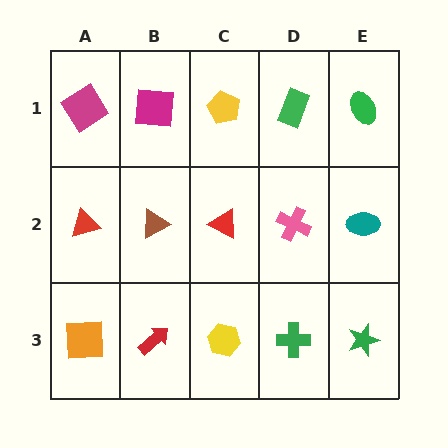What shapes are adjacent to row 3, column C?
A red triangle (row 2, column C), a red arrow (row 3, column B), a green cross (row 3, column D).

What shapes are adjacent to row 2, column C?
A yellow pentagon (row 1, column C), a yellow hexagon (row 3, column C), a brown triangle (row 2, column B), a pink cross (row 2, column D).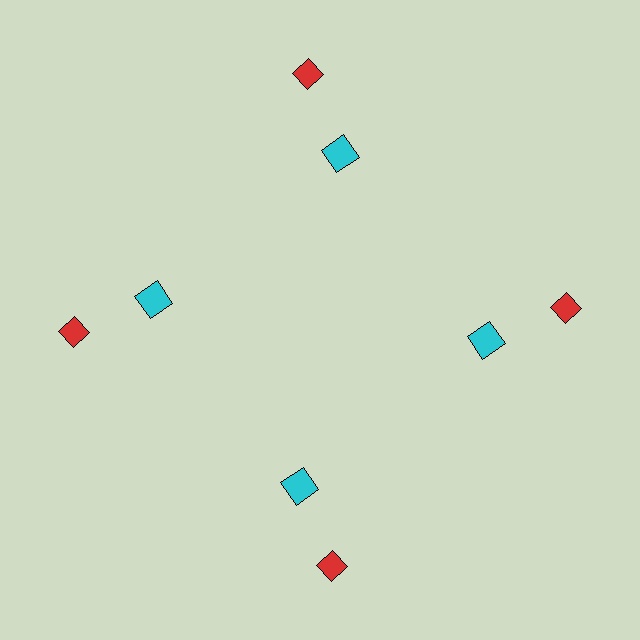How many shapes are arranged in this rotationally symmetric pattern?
There are 8 shapes, arranged in 4 groups of 2.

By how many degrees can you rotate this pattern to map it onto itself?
The pattern maps onto itself every 90 degrees of rotation.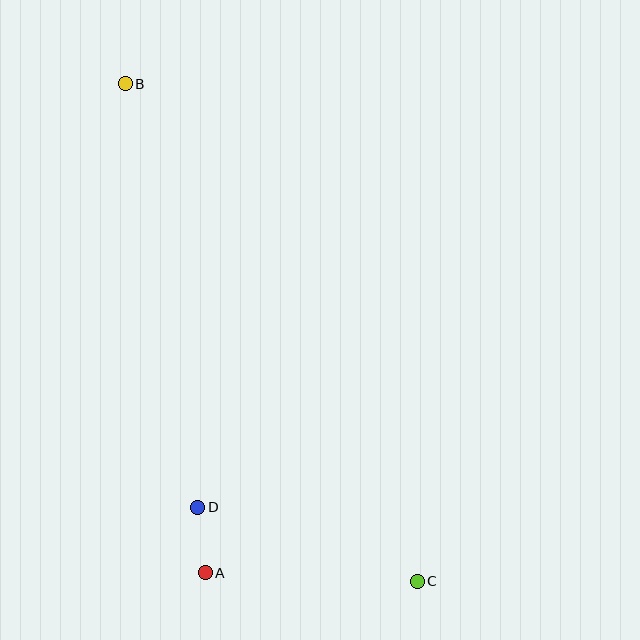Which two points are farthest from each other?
Points B and C are farthest from each other.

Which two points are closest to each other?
Points A and D are closest to each other.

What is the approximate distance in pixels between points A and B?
The distance between A and B is approximately 496 pixels.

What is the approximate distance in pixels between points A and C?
The distance between A and C is approximately 212 pixels.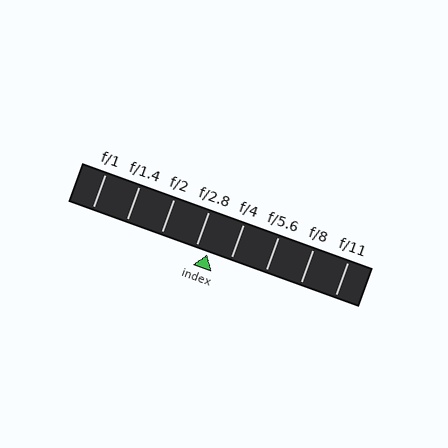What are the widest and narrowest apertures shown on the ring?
The widest aperture shown is f/1 and the narrowest is f/11.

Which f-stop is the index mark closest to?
The index mark is closest to f/2.8.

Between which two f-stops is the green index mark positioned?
The index mark is between f/2.8 and f/4.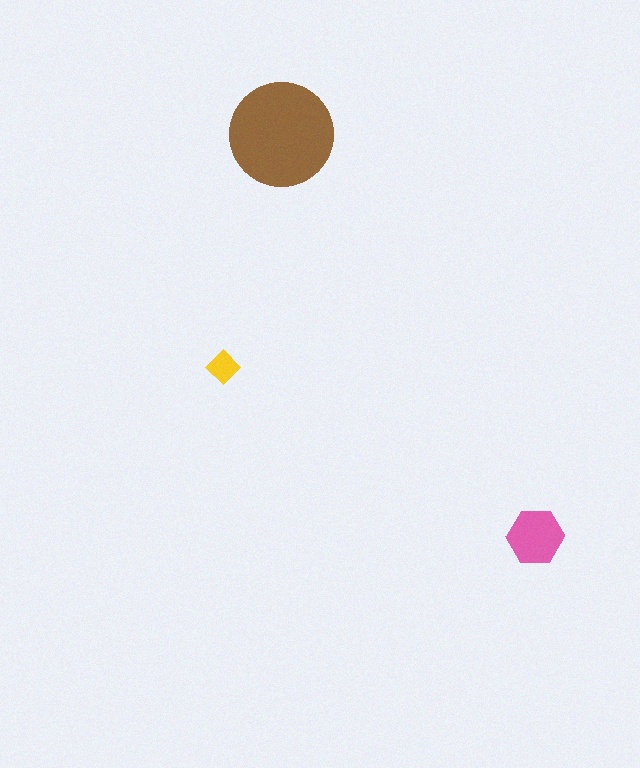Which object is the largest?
The brown circle.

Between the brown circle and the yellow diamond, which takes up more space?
The brown circle.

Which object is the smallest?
The yellow diamond.